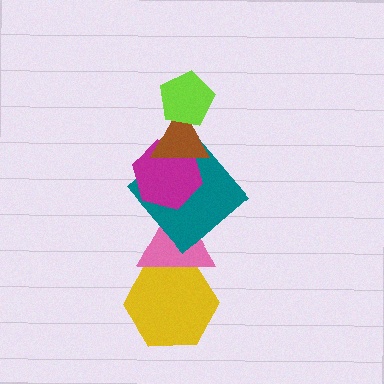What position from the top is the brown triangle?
The brown triangle is 2nd from the top.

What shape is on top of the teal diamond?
The magenta hexagon is on top of the teal diamond.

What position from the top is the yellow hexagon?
The yellow hexagon is 6th from the top.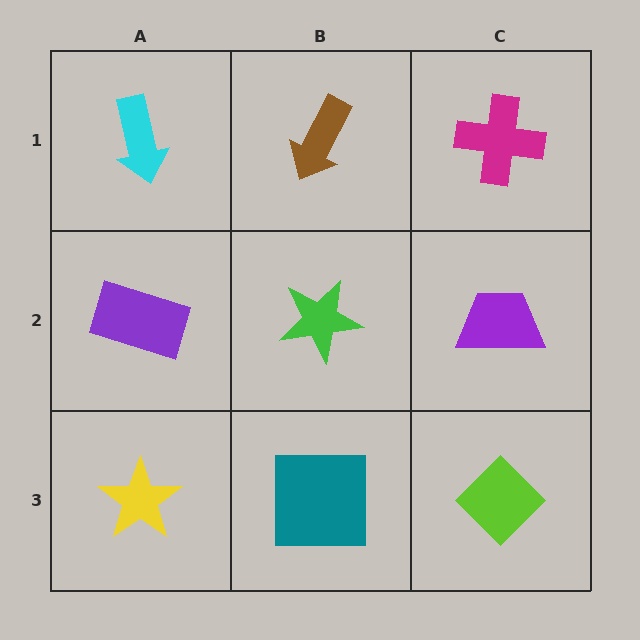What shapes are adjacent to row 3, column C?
A purple trapezoid (row 2, column C), a teal square (row 3, column B).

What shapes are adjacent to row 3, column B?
A green star (row 2, column B), a yellow star (row 3, column A), a lime diamond (row 3, column C).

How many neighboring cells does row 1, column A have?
2.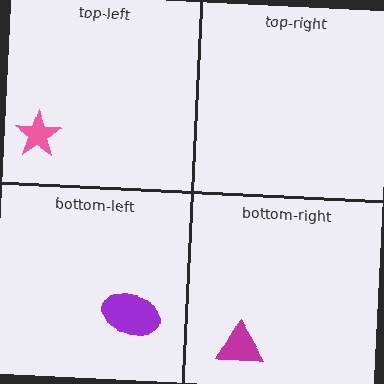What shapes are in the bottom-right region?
The magenta triangle.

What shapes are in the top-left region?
The pink star.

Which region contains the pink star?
The top-left region.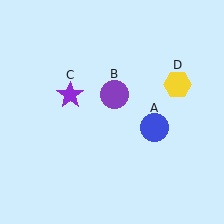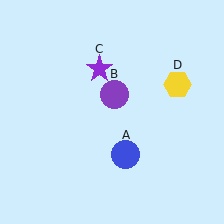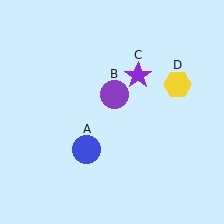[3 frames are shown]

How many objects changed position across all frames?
2 objects changed position: blue circle (object A), purple star (object C).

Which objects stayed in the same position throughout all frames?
Purple circle (object B) and yellow hexagon (object D) remained stationary.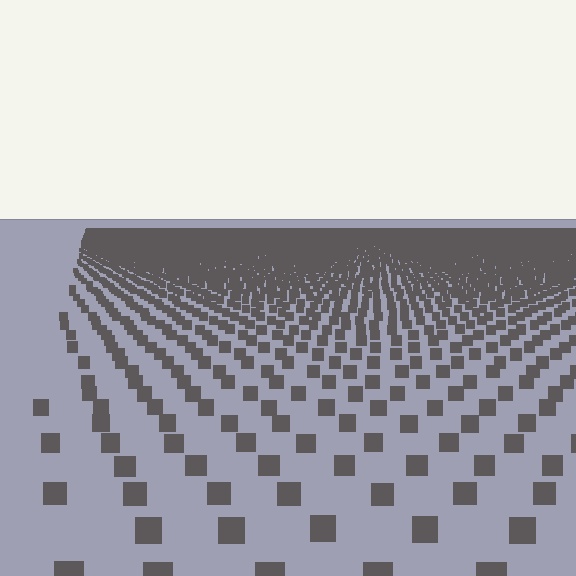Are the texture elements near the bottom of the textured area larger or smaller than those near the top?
Larger. Near the bottom, elements are closer to the viewer and appear at a bigger on-screen size.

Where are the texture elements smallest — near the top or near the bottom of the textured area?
Near the top.